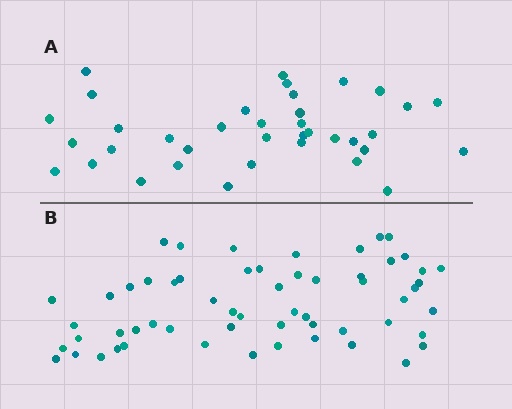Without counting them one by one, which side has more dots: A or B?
Region B (the bottom region) has more dots.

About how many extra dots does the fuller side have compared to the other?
Region B has approximately 20 more dots than region A.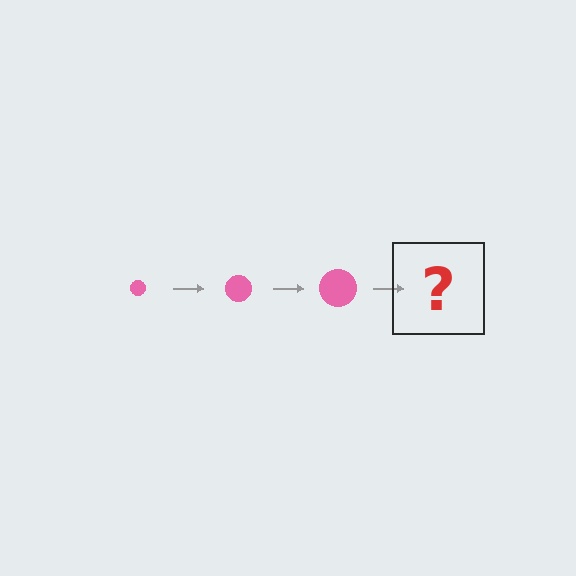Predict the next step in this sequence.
The next step is a pink circle, larger than the previous one.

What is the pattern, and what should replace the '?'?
The pattern is that the circle gets progressively larger each step. The '?' should be a pink circle, larger than the previous one.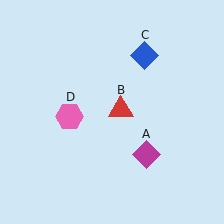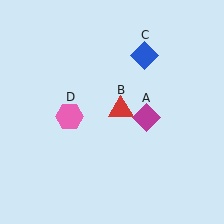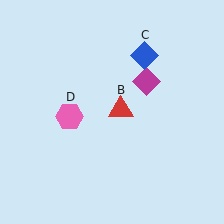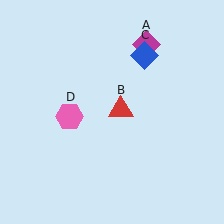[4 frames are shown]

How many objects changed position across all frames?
1 object changed position: magenta diamond (object A).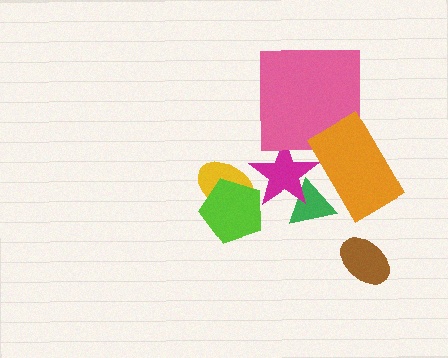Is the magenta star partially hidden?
Yes, it is partially covered by another shape.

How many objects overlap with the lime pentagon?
2 objects overlap with the lime pentagon.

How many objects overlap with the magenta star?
4 objects overlap with the magenta star.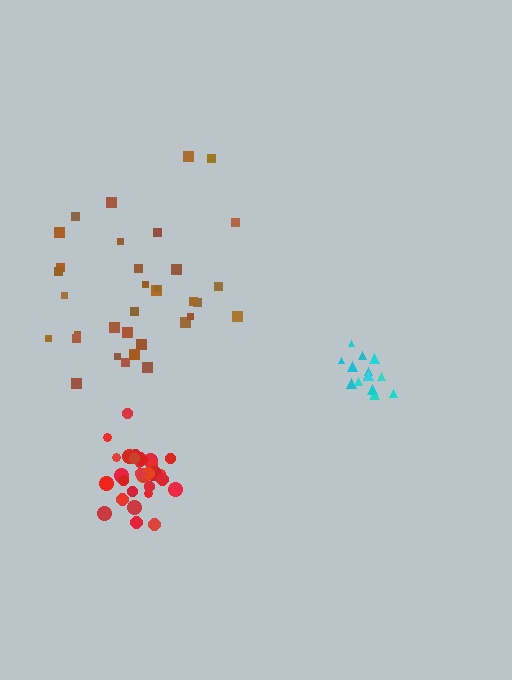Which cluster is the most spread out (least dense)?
Brown.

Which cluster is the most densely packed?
Red.